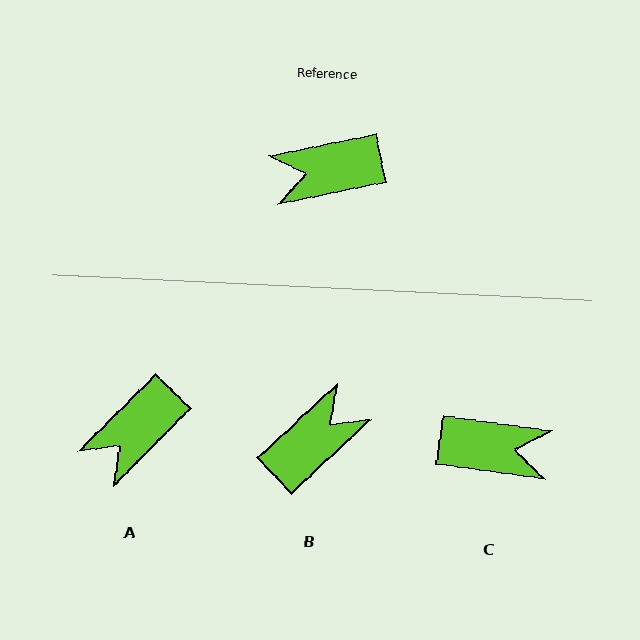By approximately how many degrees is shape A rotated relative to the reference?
Approximately 34 degrees counter-clockwise.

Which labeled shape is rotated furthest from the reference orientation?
C, about 161 degrees away.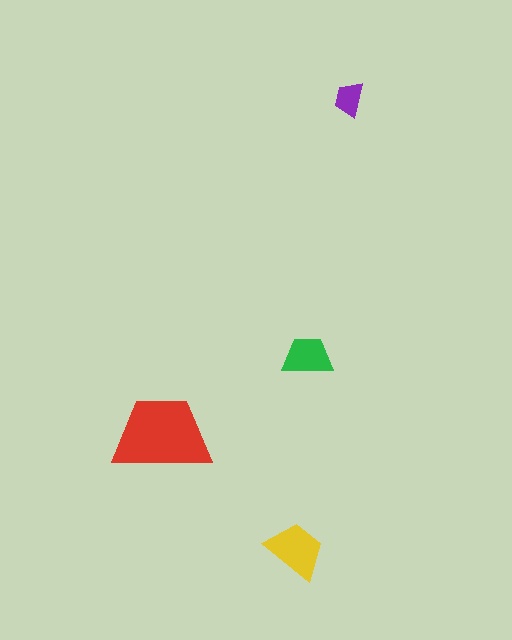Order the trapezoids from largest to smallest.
the red one, the yellow one, the green one, the purple one.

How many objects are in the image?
There are 4 objects in the image.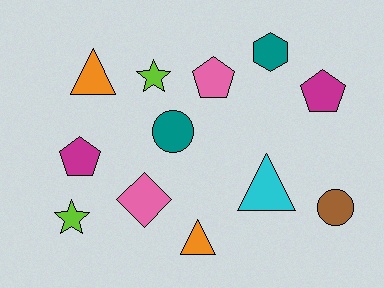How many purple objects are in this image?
There are no purple objects.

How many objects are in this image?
There are 12 objects.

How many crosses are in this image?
There are no crosses.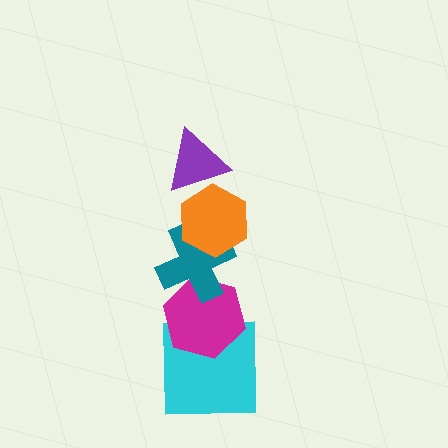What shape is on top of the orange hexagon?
The purple triangle is on top of the orange hexagon.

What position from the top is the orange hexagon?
The orange hexagon is 2nd from the top.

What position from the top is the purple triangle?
The purple triangle is 1st from the top.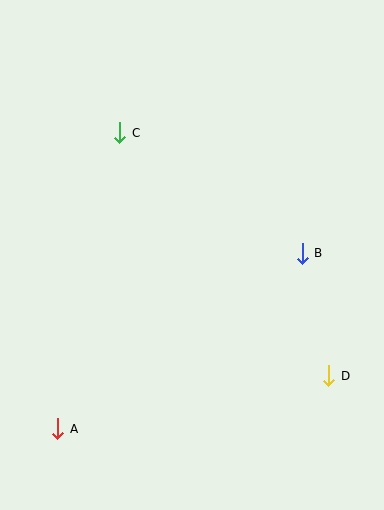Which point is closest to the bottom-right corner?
Point D is closest to the bottom-right corner.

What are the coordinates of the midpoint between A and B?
The midpoint between A and B is at (180, 341).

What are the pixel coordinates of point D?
Point D is at (329, 376).